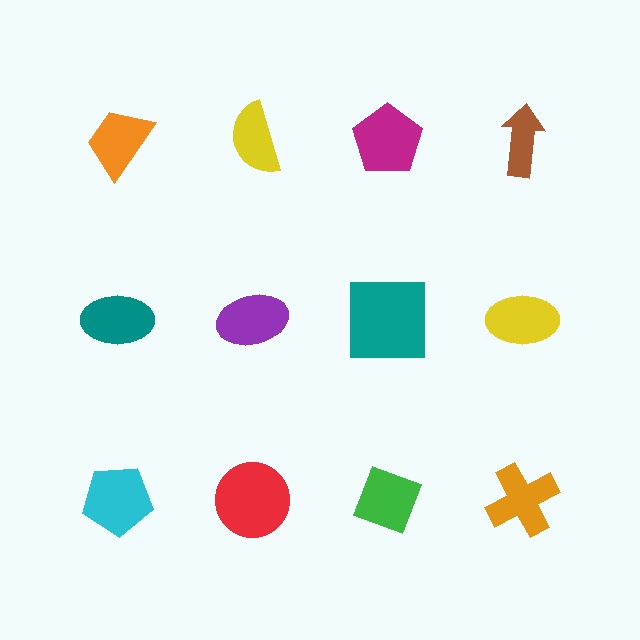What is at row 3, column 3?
A green diamond.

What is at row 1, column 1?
An orange trapezoid.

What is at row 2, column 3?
A teal square.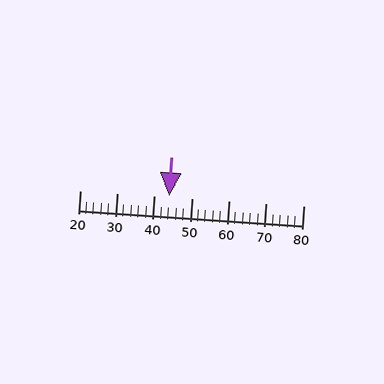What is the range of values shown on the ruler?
The ruler shows values from 20 to 80.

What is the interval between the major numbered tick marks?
The major tick marks are spaced 10 units apart.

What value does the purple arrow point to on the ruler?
The purple arrow points to approximately 44.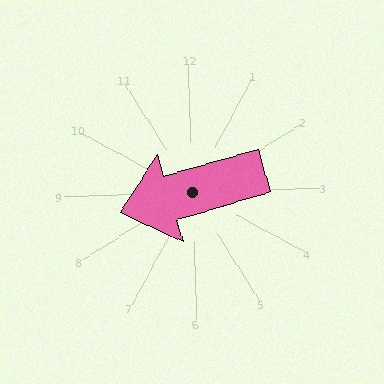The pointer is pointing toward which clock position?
Roughly 9 o'clock.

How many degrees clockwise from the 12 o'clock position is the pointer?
Approximately 255 degrees.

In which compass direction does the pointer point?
West.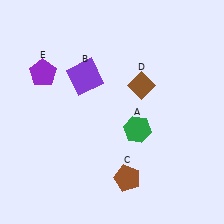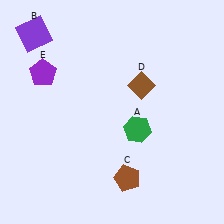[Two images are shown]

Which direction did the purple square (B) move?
The purple square (B) moved left.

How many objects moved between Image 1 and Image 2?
1 object moved between the two images.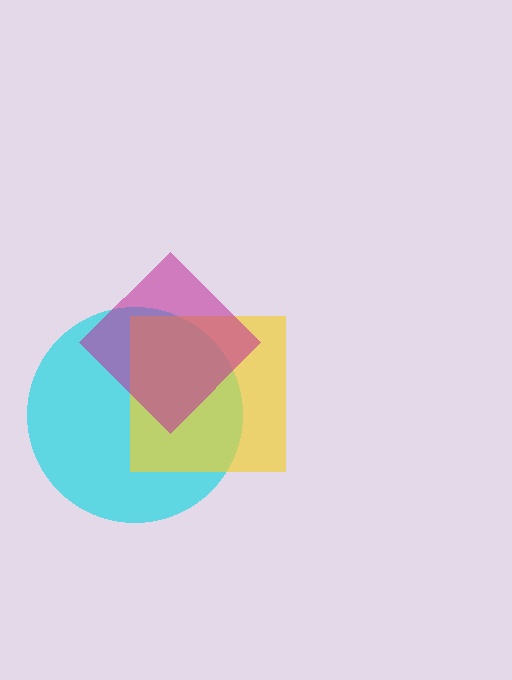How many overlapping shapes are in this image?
There are 3 overlapping shapes in the image.